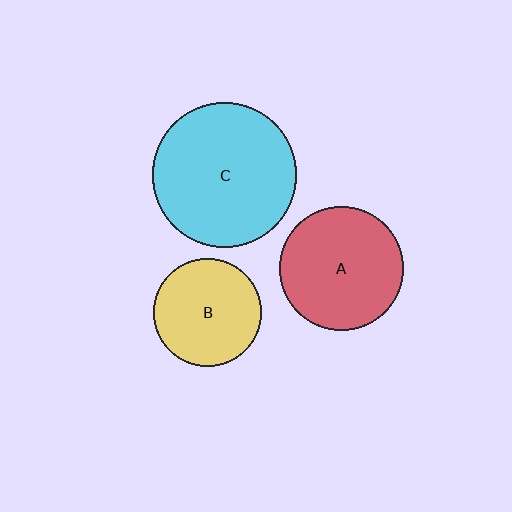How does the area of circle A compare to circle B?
Approximately 1.3 times.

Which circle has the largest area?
Circle C (cyan).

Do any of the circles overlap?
No, none of the circles overlap.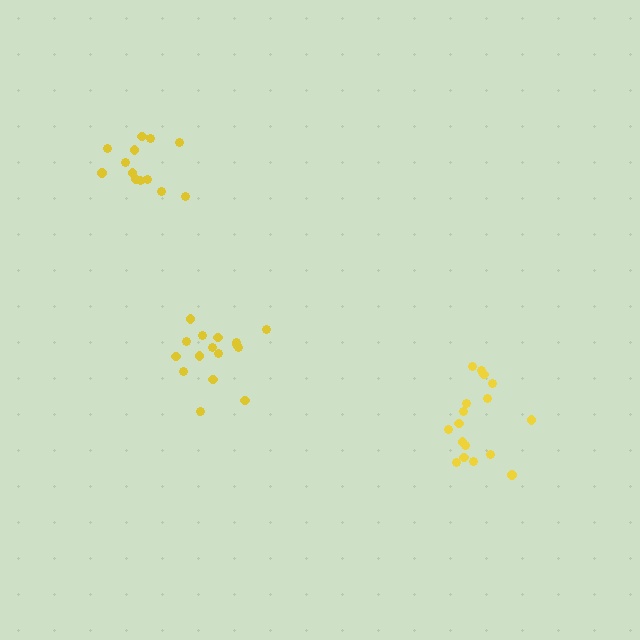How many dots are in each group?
Group 1: 16 dots, Group 2: 17 dots, Group 3: 13 dots (46 total).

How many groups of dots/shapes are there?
There are 3 groups.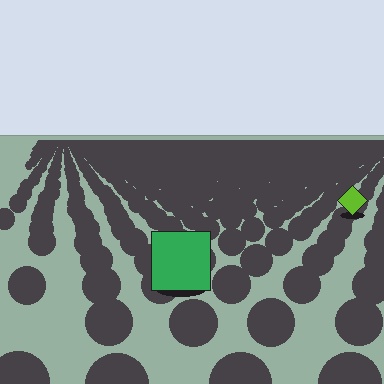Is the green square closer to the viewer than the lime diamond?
Yes. The green square is closer — you can tell from the texture gradient: the ground texture is coarser near it.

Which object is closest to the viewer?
The green square is closest. The texture marks near it are larger and more spread out.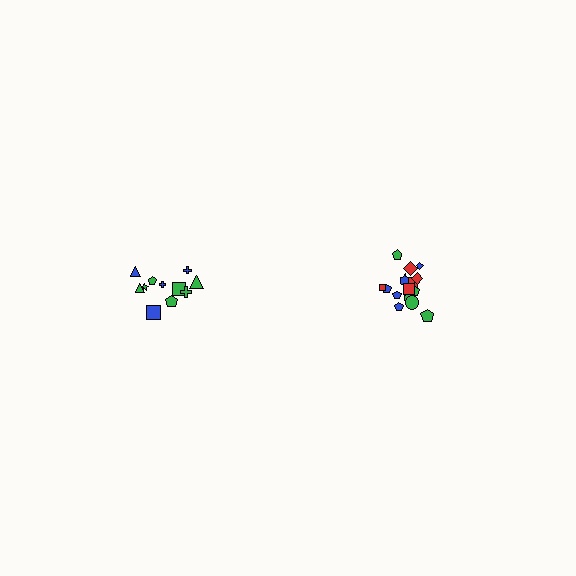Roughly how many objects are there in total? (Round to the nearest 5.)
Roughly 30 objects in total.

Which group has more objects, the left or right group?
The right group.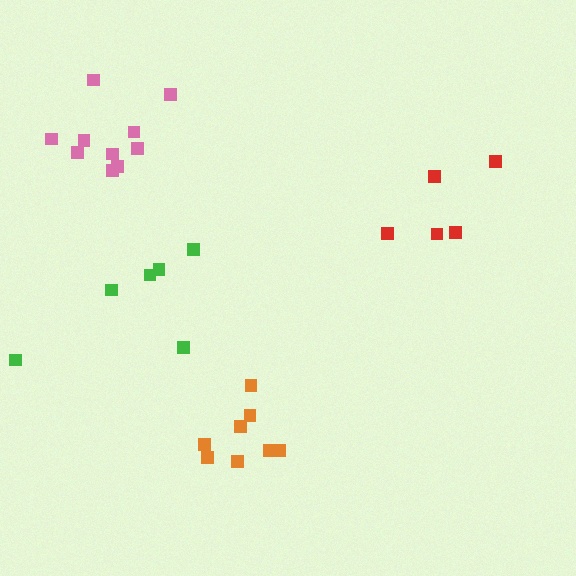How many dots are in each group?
Group 1: 6 dots, Group 2: 5 dots, Group 3: 8 dots, Group 4: 10 dots (29 total).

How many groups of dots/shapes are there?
There are 4 groups.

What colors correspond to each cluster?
The clusters are colored: green, red, orange, pink.